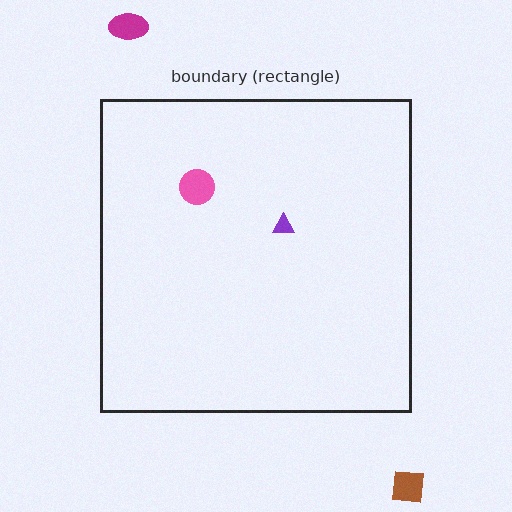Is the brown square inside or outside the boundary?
Outside.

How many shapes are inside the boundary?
2 inside, 2 outside.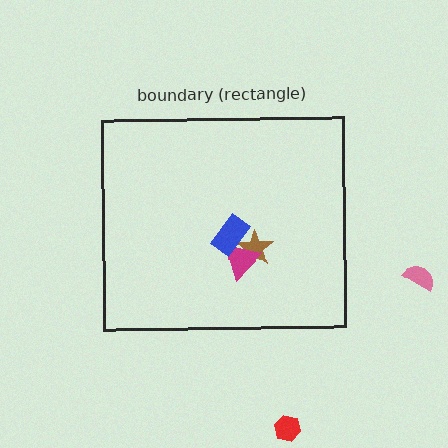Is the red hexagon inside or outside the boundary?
Outside.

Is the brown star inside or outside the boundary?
Inside.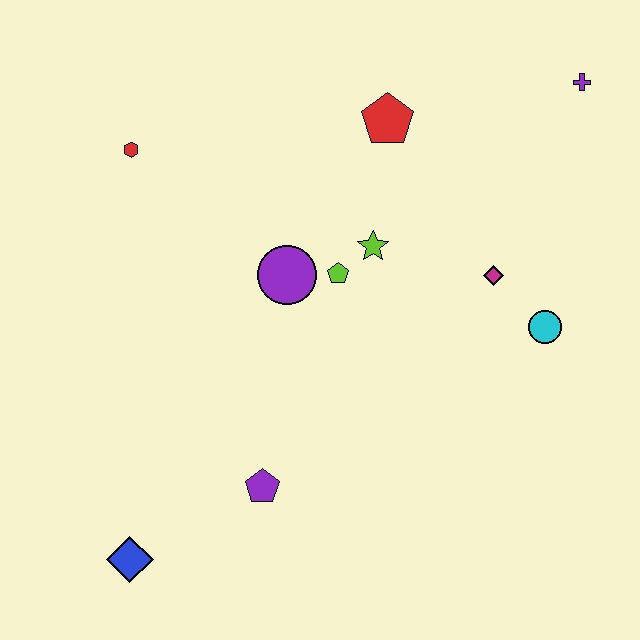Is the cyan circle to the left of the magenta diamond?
No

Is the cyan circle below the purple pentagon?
No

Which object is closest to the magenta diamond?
The cyan circle is closest to the magenta diamond.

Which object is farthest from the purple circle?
The purple cross is farthest from the purple circle.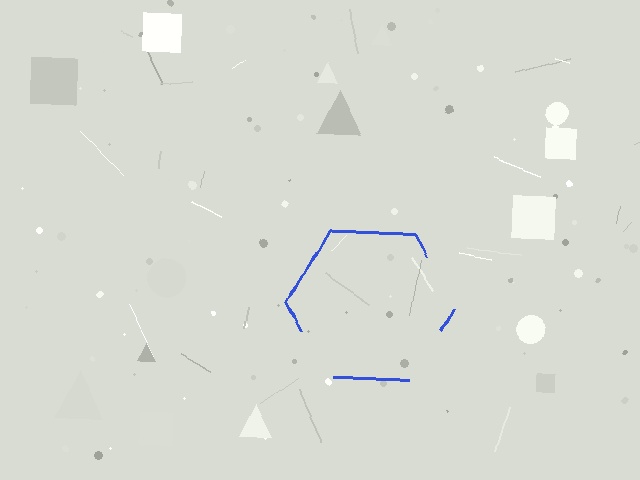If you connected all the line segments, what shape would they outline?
They would outline a hexagon.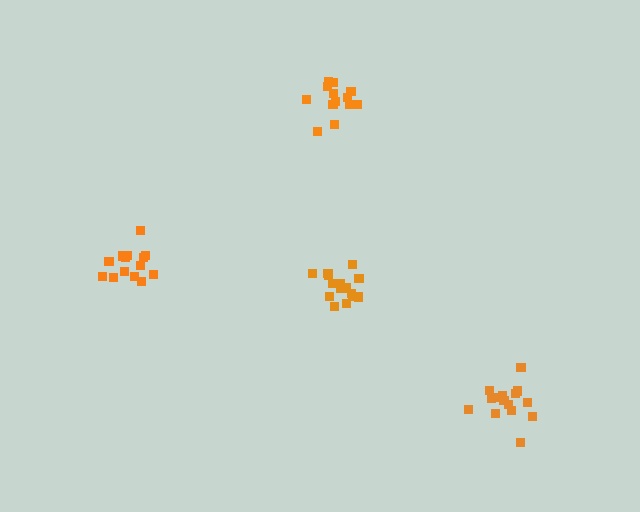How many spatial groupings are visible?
There are 4 spatial groupings.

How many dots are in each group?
Group 1: 15 dots, Group 2: 13 dots, Group 3: 14 dots, Group 4: 15 dots (57 total).